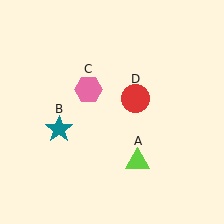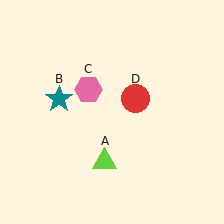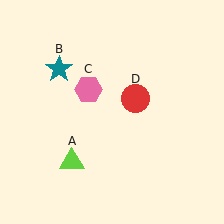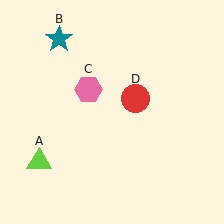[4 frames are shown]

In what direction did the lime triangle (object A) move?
The lime triangle (object A) moved left.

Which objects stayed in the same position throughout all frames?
Pink hexagon (object C) and red circle (object D) remained stationary.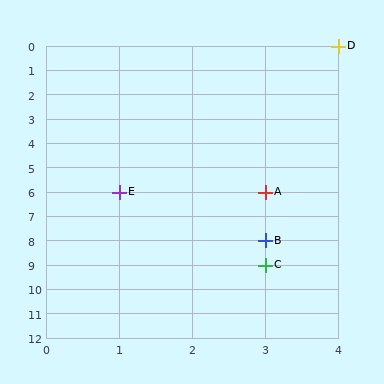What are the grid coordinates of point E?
Point E is at grid coordinates (1, 6).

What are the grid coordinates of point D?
Point D is at grid coordinates (4, 0).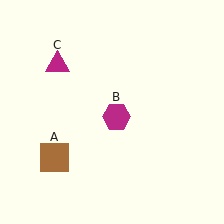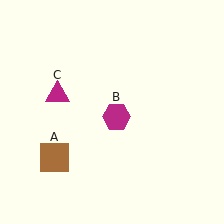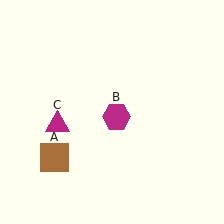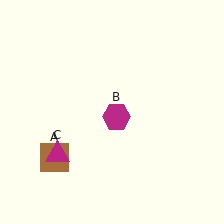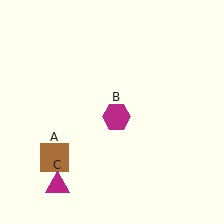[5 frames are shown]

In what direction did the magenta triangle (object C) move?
The magenta triangle (object C) moved down.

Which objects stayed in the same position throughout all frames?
Brown square (object A) and magenta hexagon (object B) remained stationary.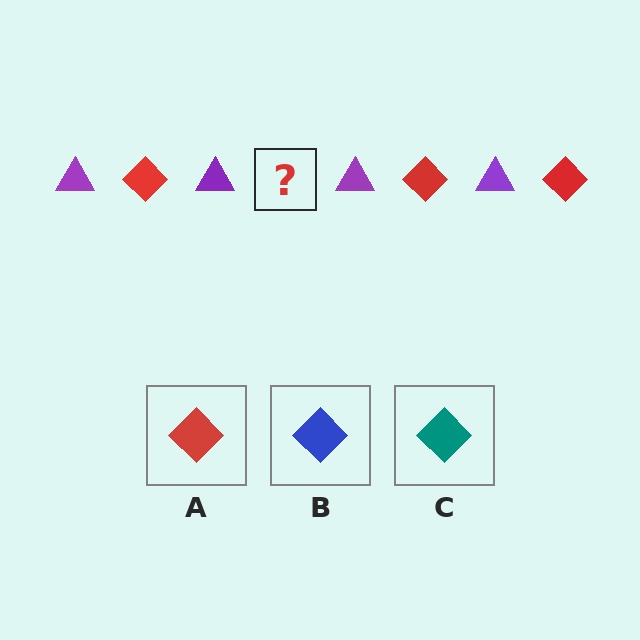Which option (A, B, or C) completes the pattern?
A.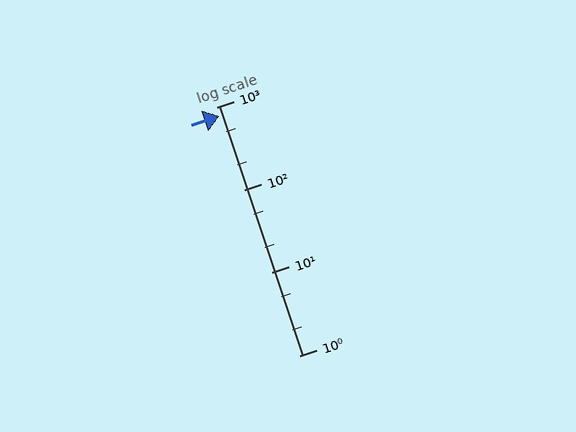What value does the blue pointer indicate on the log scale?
The pointer indicates approximately 770.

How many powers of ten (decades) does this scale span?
The scale spans 3 decades, from 1 to 1000.